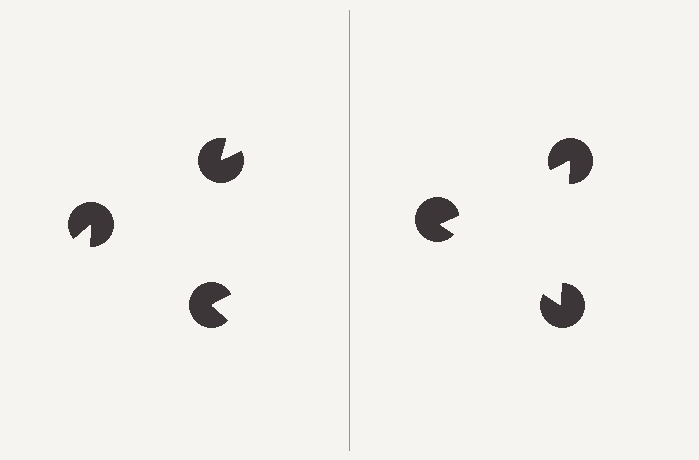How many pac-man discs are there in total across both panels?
6 — 3 on each side.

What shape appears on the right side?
An illusory triangle.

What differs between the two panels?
The pac-man discs are positioned identically on both sides; only the wedge orientations differ. On the right they align to a triangle; on the left they are misaligned.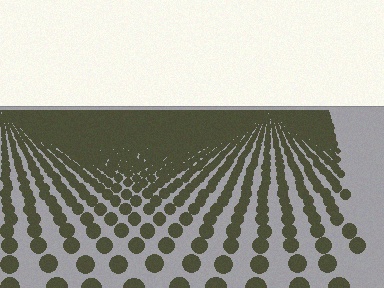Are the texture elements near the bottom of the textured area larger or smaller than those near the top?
Larger. Near the bottom, elements are closer to the viewer and appear at a bigger on-screen size.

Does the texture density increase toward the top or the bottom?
Density increases toward the top.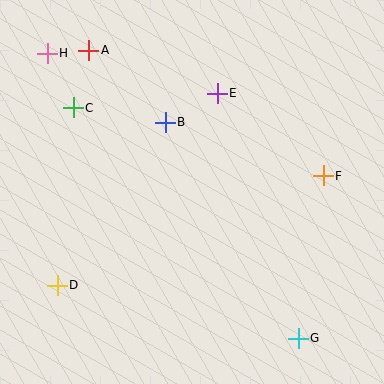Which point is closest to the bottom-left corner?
Point D is closest to the bottom-left corner.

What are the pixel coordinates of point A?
Point A is at (89, 50).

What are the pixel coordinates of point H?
Point H is at (47, 53).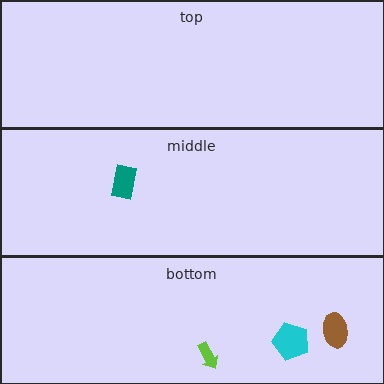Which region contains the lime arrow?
The bottom region.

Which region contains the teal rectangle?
The middle region.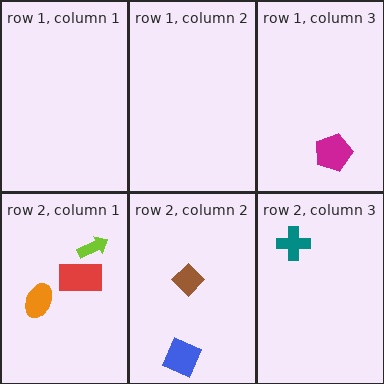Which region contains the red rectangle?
The row 2, column 1 region.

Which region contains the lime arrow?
The row 2, column 1 region.